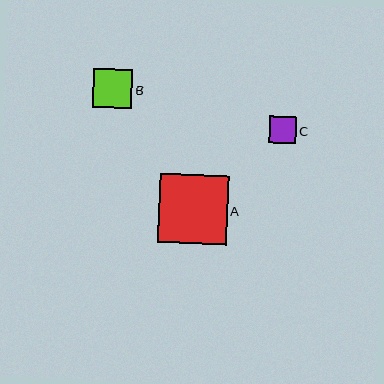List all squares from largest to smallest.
From largest to smallest: A, B, C.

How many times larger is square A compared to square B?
Square A is approximately 1.8 times the size of square B.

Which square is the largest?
Square A is the largest with a size of approximately 69 pixels.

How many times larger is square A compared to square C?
Square A is approximately 2.6 times the size of square C.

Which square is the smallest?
Square C is the smallest with a size of approximately 27 pixels.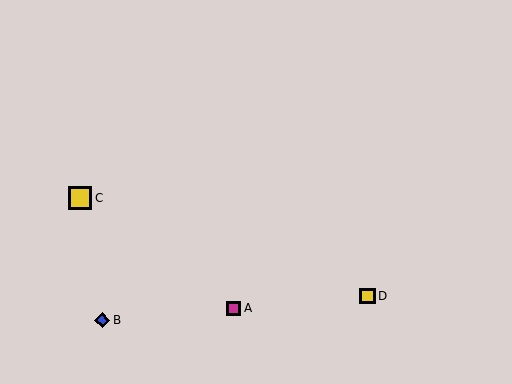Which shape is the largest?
The yellow square (labeled C) is the largest.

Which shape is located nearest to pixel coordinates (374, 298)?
The yellow square (labeled D) at (368, 296) is nearest to that location.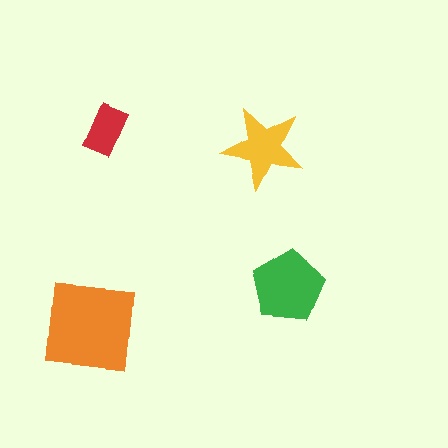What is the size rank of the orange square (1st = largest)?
1st.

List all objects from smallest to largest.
The red rectangle, the yellow star, the green pentagon, the orange square.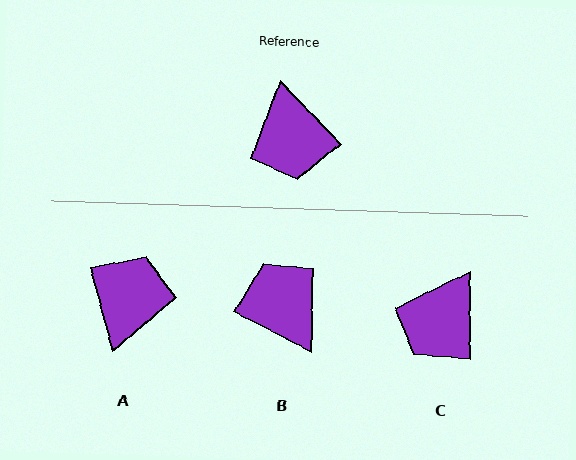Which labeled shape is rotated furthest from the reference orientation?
B, about 160 degrees away.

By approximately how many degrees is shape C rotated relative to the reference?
Approximately 43 degrees clockwise.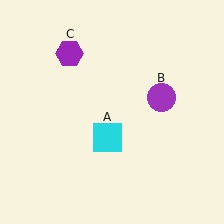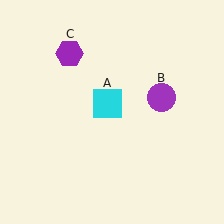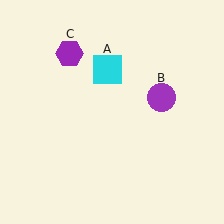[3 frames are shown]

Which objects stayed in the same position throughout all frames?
Purple circle (object B) and purple hexagon (object C) remained stationary.